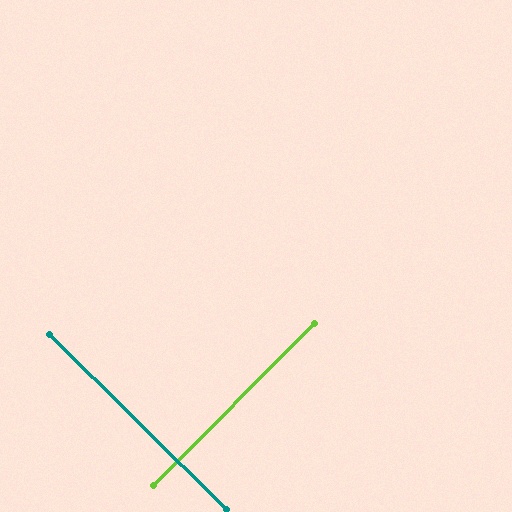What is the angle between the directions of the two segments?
Approximately 90 degrees.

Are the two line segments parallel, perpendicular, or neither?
Perpendicular — they meet at approximately 90°.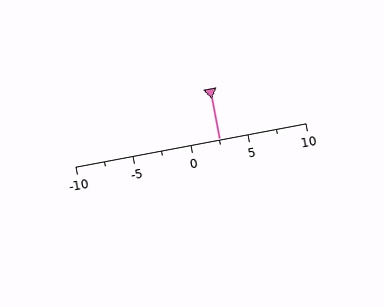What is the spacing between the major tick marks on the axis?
The major ticks are spaced 5 apart.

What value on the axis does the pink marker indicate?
The marker indicates approximately 2.5.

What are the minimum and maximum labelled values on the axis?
The axis runs from -10 to 10.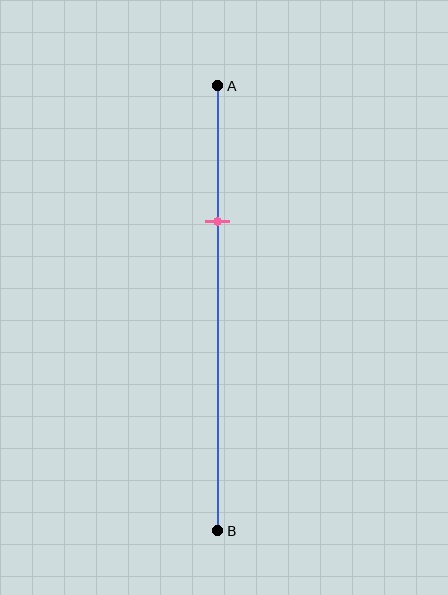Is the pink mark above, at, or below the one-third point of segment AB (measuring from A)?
The pink mark is approximately at the one-third point of segment AB.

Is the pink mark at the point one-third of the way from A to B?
Yes, the mark is approximately at the one-third point.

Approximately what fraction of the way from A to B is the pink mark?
The pink mark is approximately 30% of the way from A to B.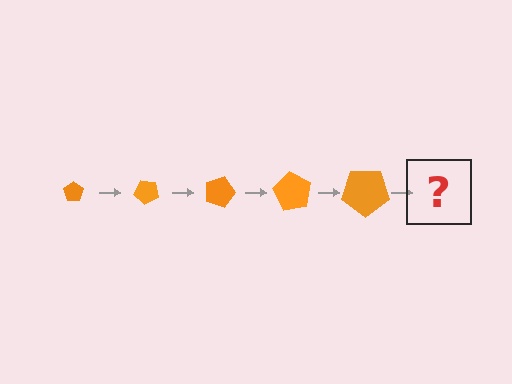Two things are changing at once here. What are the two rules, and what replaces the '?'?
The two rules are that the pentagon grows larger each step and it rotates 45 degrees each step. The '?' should be a pentagon, larger than the previous one and rotated 225 degrees from the start.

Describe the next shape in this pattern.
It should be a pentagon, larger than the previous one and rotated 225 degrees from the start.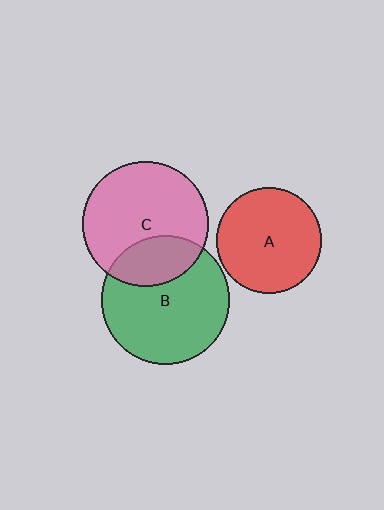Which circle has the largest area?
Circle B (green).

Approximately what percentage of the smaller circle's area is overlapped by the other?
Approximately 25%.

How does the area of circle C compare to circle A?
Approximately 1.4 times.